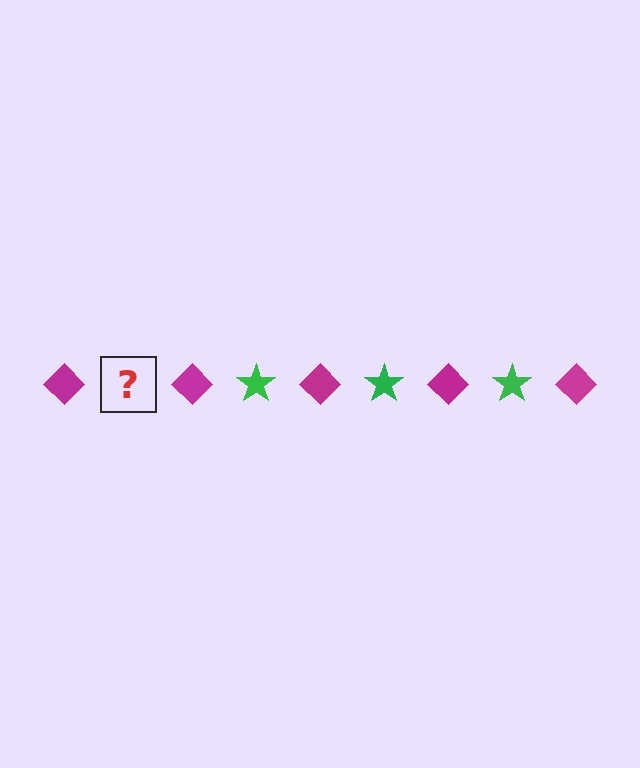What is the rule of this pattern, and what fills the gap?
The rule is that the pattern alternates between magenta diamond and green star. The gap should be filled with a green star.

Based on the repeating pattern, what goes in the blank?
The blank should be a green star.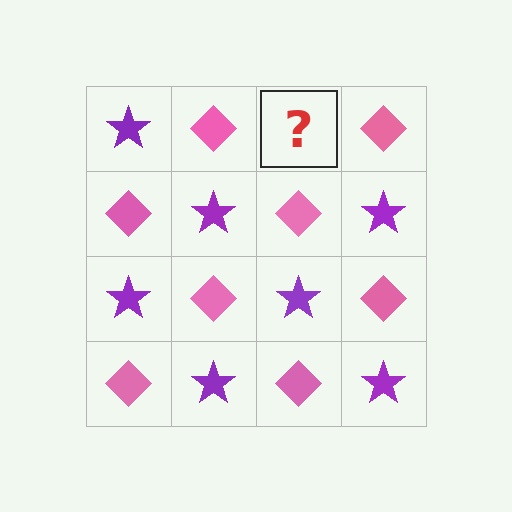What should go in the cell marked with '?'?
The missing cell should contain a purple star.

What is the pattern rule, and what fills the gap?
The rule is that it alternates purple star and pink diamond in a checkerboard pattern. The gap should be filled with a purple star.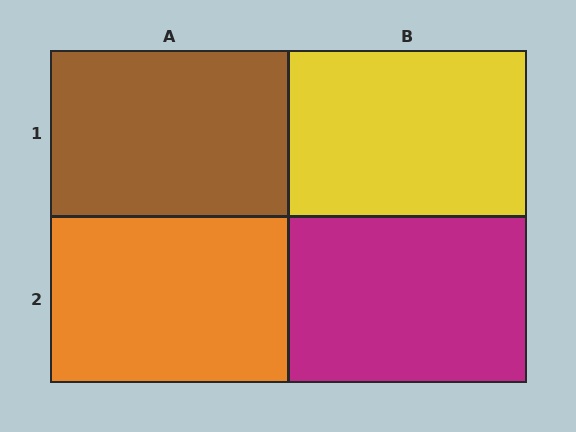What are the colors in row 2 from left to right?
Orange, magenta.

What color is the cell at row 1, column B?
Yellow.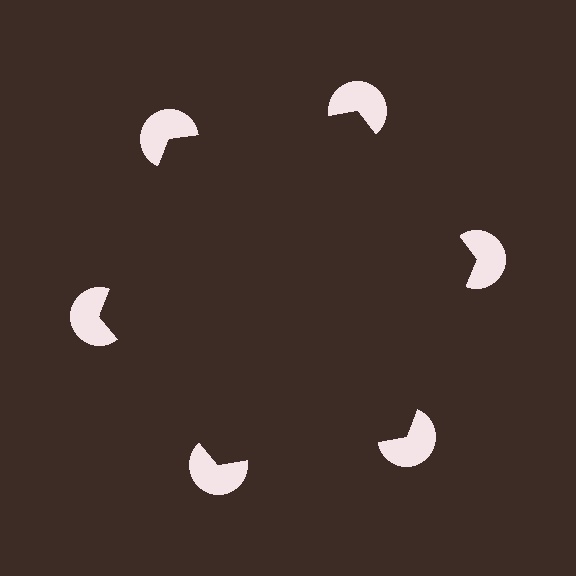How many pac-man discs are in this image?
There are 6 — one at each vertex of the illusory hexagon.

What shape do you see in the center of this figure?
An illusory hexagon — its edges are inferred from the aligned wedge cuts in the pac-man discs, not physically drawn.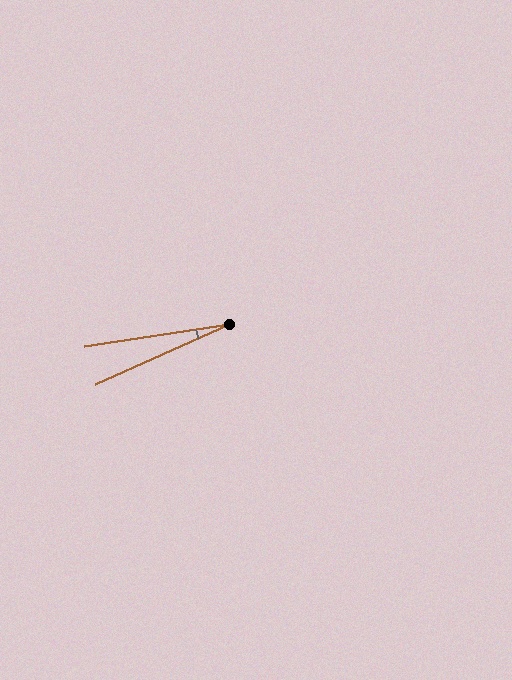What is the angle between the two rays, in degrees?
Approximately 16 degrees.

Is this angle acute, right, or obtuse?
It is acute.